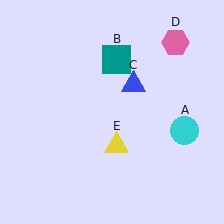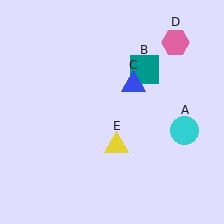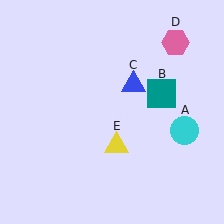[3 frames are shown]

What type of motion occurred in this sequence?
The teal square (object B) rotated clockwise around the center of the scene.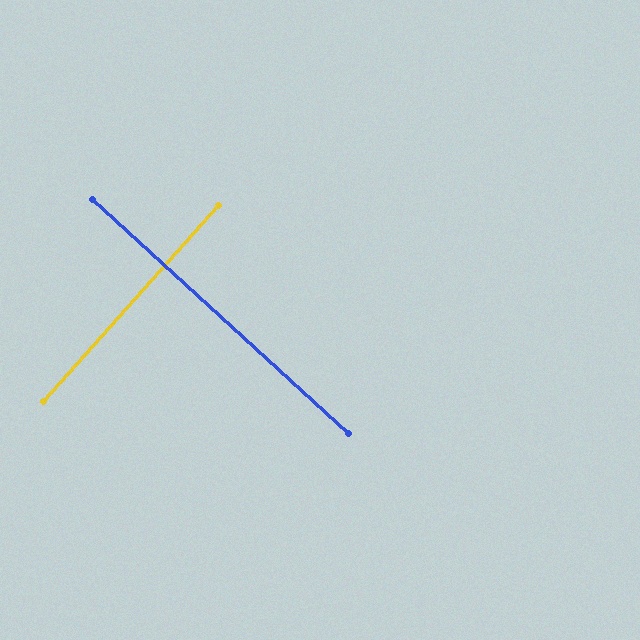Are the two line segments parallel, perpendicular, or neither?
Perpendicular — they meet at approximately 89°.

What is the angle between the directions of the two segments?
Approximately 89 degrees.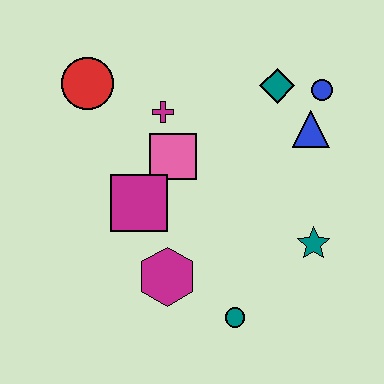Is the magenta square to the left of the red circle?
No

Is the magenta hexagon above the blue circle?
No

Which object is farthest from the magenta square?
The blue circle is farthest from the magenta square.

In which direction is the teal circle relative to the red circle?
The teal circle is below the red circle.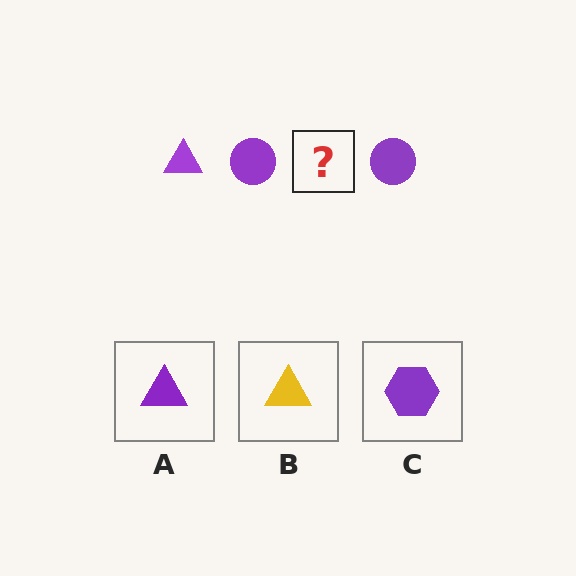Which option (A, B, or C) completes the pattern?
A.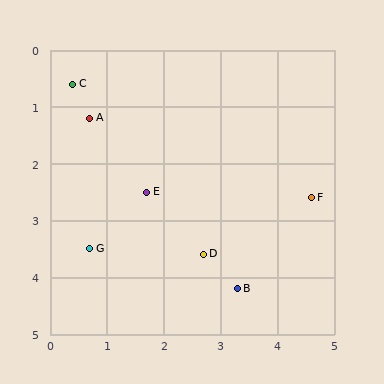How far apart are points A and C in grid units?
Points A and C are about 0.7 grid units apart.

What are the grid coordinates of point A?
Point A is at approximately (0.7, 1.2).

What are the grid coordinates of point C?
Point C is at approximately (0.4, 0.6).